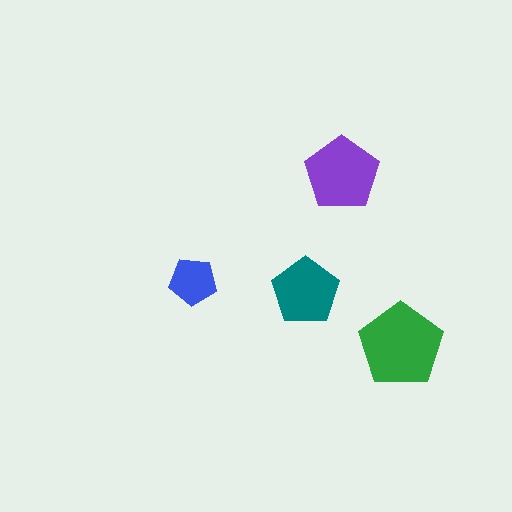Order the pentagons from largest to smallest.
the green one, the purple one, the teal one, the blue one.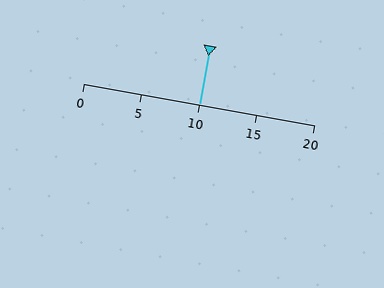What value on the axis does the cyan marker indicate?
The marker indicates approximately 10.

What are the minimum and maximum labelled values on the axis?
The axis runs from 0 to 20.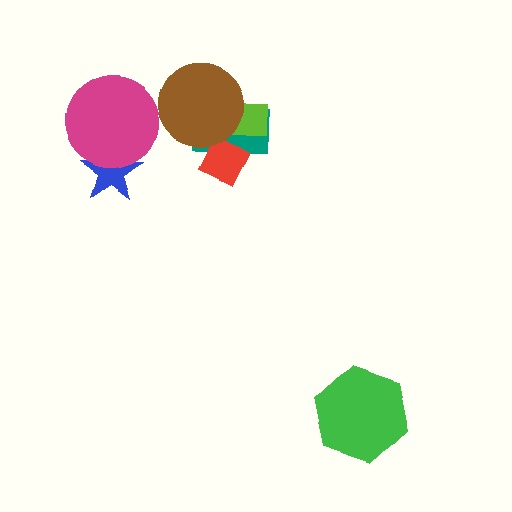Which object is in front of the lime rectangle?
The brown circle is in front of the lime rectangle.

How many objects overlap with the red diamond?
3 objects overlap with the red diamond.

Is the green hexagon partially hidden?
No, no other shape covers it.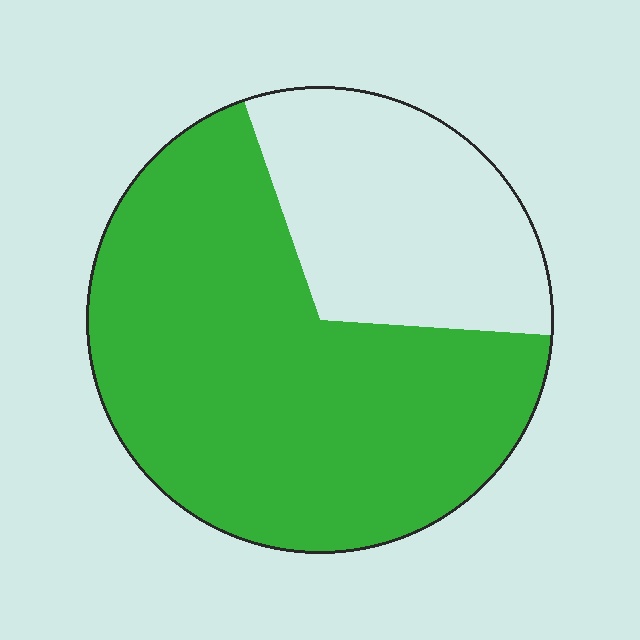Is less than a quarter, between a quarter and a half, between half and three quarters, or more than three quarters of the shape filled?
Between half and three quarters.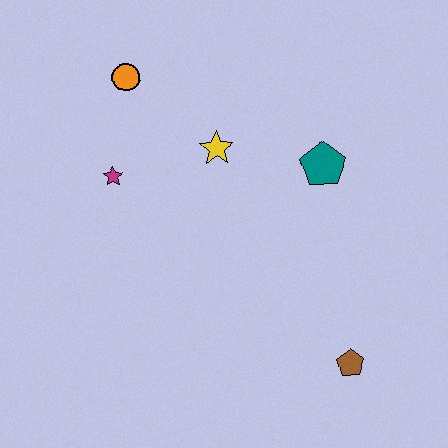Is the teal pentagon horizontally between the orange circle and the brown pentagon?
Yes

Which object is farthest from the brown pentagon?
The orange circle is farthest from the brown pentagon.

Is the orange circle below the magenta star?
No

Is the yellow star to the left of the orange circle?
No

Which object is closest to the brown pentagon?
The teal pentagon is closest to the brown pentagon.